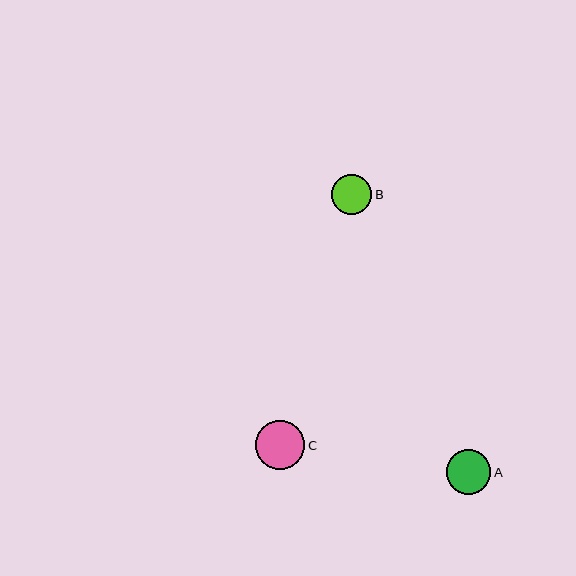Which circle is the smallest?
Circle B is the smallest with a size of approximately 40 pixels.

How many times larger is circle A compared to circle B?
Circle A is approximately 1.1 times the size of circle B.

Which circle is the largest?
Circle C is the largest with a size of approximately 49 pixels.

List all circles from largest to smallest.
From largest to smallest: C, A, B.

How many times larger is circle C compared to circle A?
Circle C is approximately 1.1 times the size of circle A.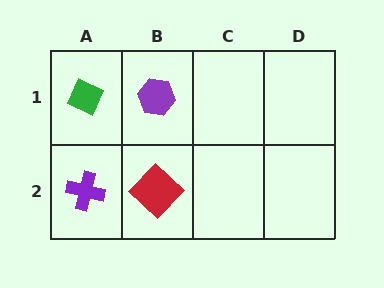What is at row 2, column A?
A purple cross.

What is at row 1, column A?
A green diamond.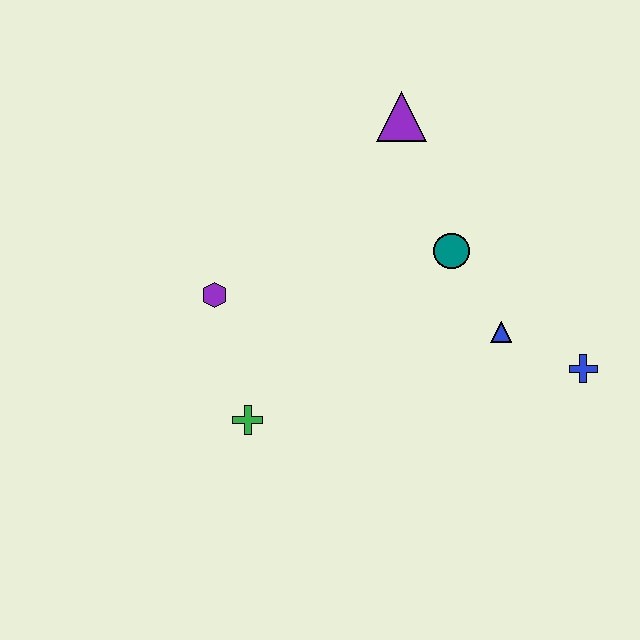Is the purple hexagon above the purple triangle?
No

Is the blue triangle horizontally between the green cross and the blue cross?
Yes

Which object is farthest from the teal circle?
The green cross is farthest from the teal circle.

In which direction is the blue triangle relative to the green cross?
The blue triangle is to the right of the green cross.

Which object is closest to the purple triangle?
The teal circle is closest to the purple triangle.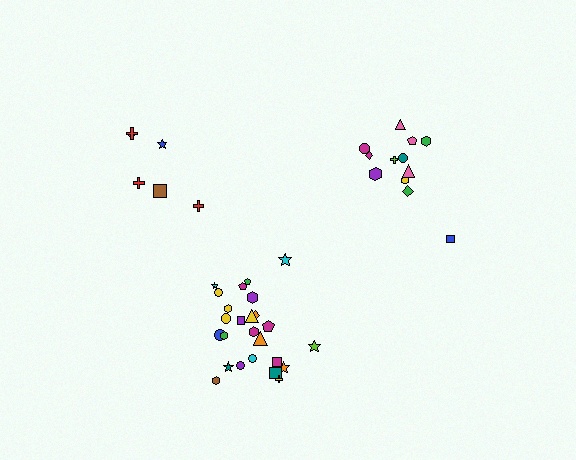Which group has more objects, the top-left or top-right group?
The top-right group.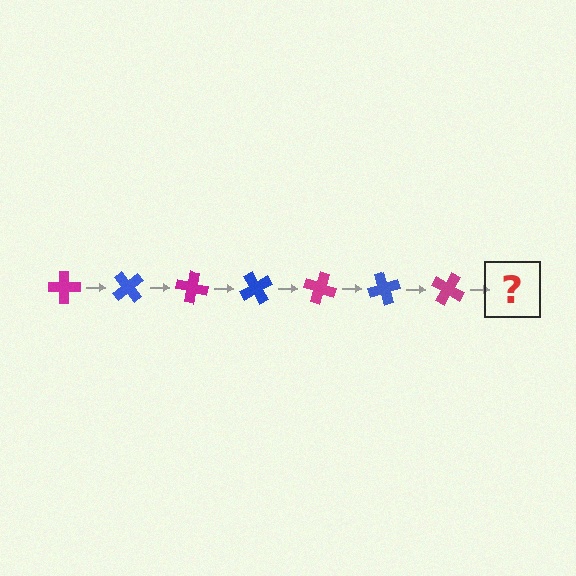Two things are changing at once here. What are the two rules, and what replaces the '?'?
The two rules are that it rotates 50 degrees each step and the color cycles through magenta and blue. The '?' should be a blue cross, rotated 350 degrees from the start.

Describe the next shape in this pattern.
It should be a blue cross, rotated 350 degrees from the start.